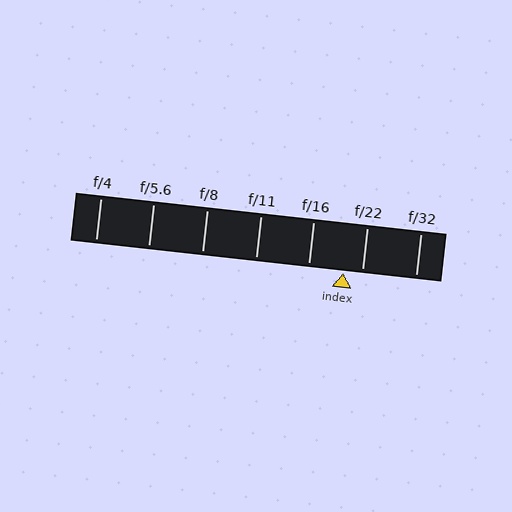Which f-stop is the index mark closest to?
The index mark is closest to f/22.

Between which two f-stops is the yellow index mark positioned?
The index mark is between f/16 and f/22.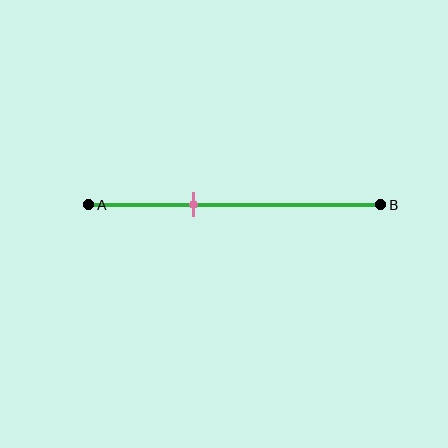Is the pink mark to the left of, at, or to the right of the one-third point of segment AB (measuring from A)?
The pink mark is approximately at the one-third point of segment AB.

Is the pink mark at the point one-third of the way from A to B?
Yes, the mark is approximately at the one-third point.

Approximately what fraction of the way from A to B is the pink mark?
The pink mark is approximately 35% of the way from A to B.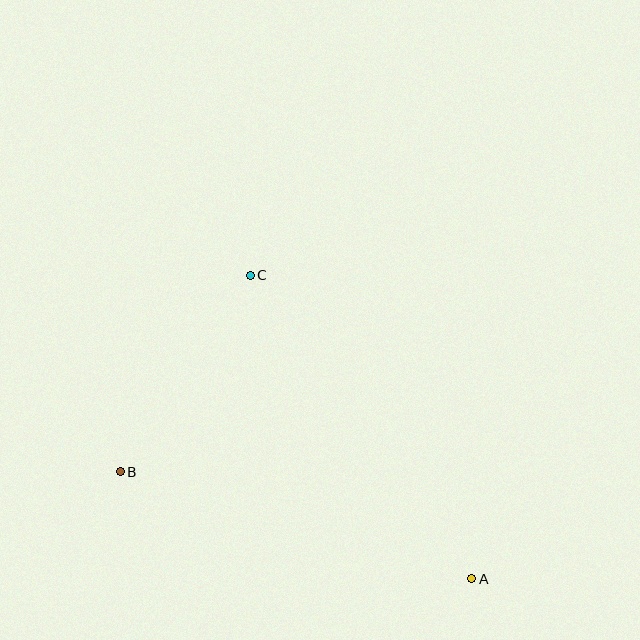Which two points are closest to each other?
Points B and C are closest to each other.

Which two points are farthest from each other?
Points A and C are farthest from each other.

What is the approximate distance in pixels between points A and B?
The distance between A and B is approximately 368 pixels.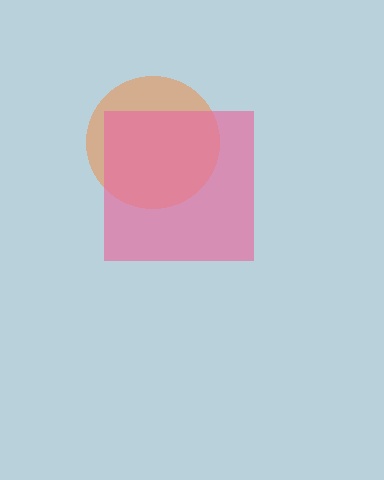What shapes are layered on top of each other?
The layered shapes are: an orange circle, a pink square.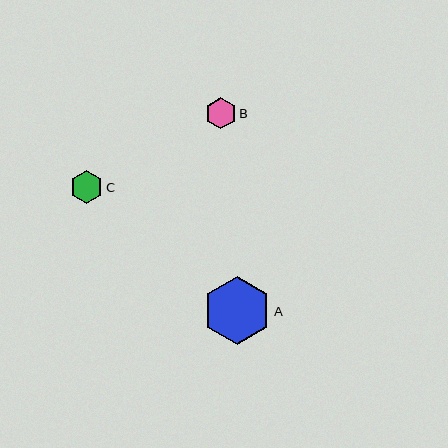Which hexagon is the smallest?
Hexagon B is the smallest with a size of approximately 31 pixels.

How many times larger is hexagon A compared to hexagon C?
Hexagon A is approximately 2.1 times the size of hexagon C.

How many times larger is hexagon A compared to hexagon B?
Hexagon A is approximately 2.2 times the size of hexagon B.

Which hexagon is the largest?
Hexagon A is the largest with a size of approximately 68 pixels.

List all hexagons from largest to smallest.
From largest to smallest: A, C, B.